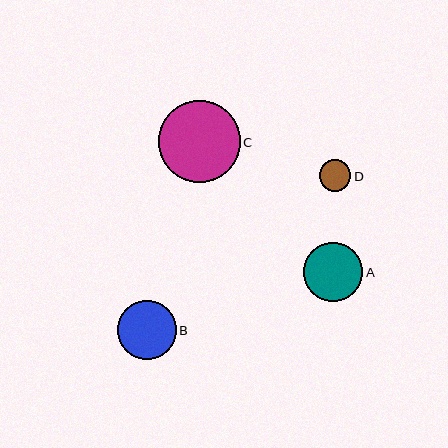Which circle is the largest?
Circle C is the largest with a size of approximately 82 pixels.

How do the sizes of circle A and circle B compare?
Circle A and circle B are approximately the same size.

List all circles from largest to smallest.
From largest to smallest: C, A, B, D.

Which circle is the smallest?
Circle D is the smallest with a size of approximately 32 pixels.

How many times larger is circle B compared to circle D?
Circle B is approximately 1.9 times the size of circle D.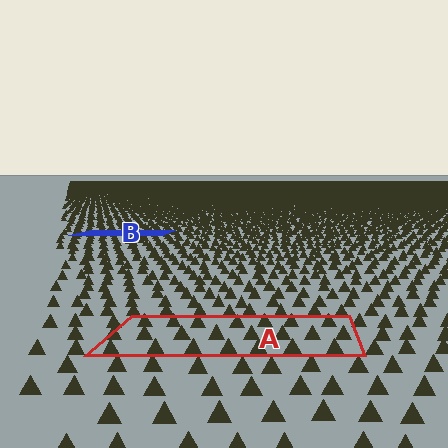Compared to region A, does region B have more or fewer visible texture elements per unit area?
Region B has more texture elements per unit area — they are packed more densely because it is farther away.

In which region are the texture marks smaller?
The texture marks are smaller in region B, because it is farther away.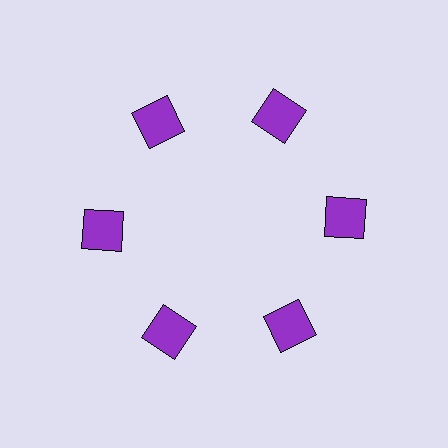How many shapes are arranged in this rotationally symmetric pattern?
There are 6 shapes, arranged in 6 groups of 1.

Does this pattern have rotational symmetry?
Yes, this pattern has 6-fold rotational symmetry. It looks the same after rotating 60 degrees around the center.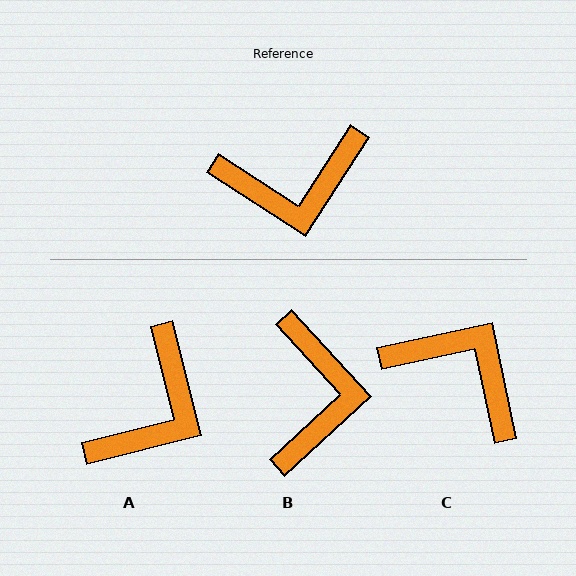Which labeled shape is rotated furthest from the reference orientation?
C, about 135 degrees away.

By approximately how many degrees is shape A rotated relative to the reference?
Approximately 47 degrees counter-clockwise.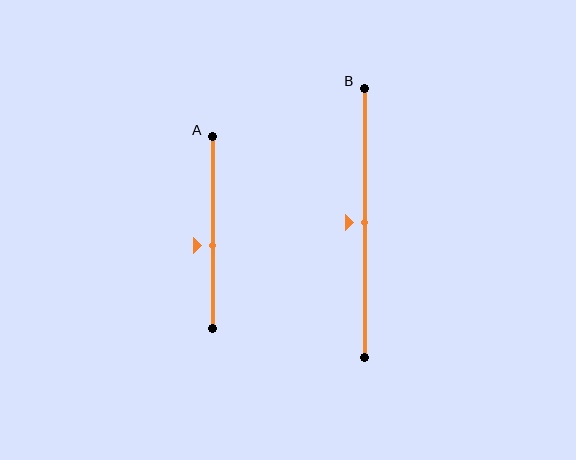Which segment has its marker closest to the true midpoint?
Segment B has its marker closest to the true midpoint.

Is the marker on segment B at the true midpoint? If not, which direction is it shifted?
Yes, the marker on segment B is at the true midpoint.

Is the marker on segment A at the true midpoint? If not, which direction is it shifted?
No, the marker on segment A is shifted downward by about 7% of the segment length.